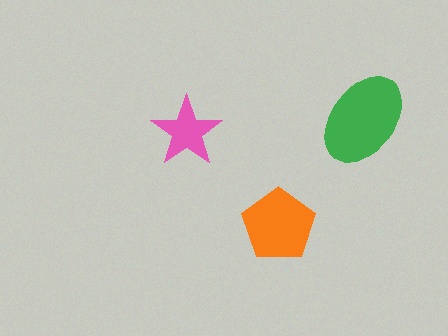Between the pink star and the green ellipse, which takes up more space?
The green ellipse.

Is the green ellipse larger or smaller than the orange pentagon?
Larger.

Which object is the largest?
The green ellipse.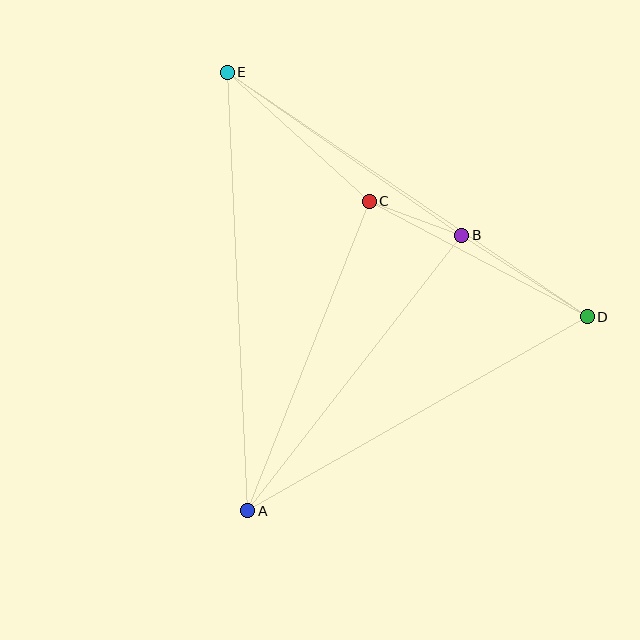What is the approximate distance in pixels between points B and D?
The distance between B and D is approximately 150 pixels.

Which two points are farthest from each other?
Points A and E are farthest from each other.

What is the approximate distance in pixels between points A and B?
The distance between A and B is approximately 349 pixels.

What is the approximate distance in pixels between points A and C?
The distance between A and C is approximately 333 pixels.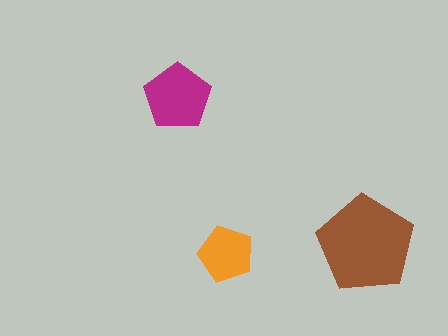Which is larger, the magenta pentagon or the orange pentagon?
The magenta one.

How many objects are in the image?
There are 3 objects in the image.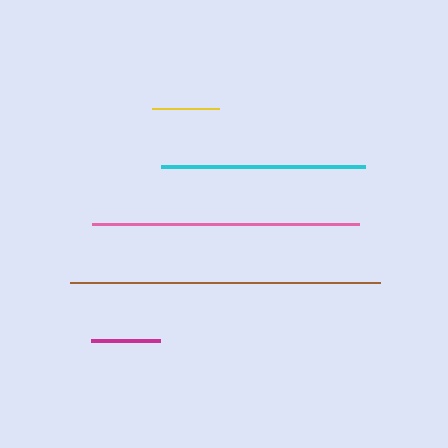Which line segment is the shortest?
The yellow line is the shortest at approximately 66 pixels.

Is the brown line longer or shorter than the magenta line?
The brown line is longer than the magenta line.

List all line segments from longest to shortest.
From longest to shortest: brown, pink, cyan, magenta, yellow.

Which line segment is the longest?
The brown line is the longest at approximately 310 pixels.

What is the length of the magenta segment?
The magenta segment is approximately 69 pixels long.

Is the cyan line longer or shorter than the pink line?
The pink line is longer than the cyan line.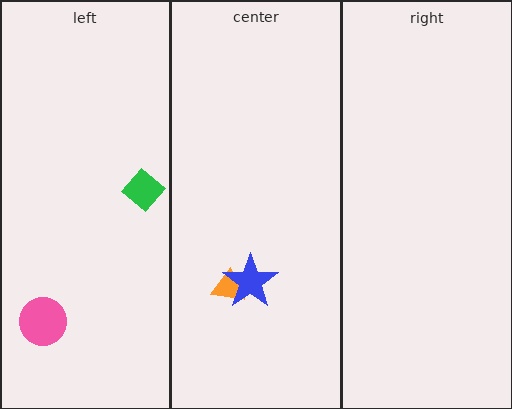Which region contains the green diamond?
The left region.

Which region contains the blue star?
The center region.